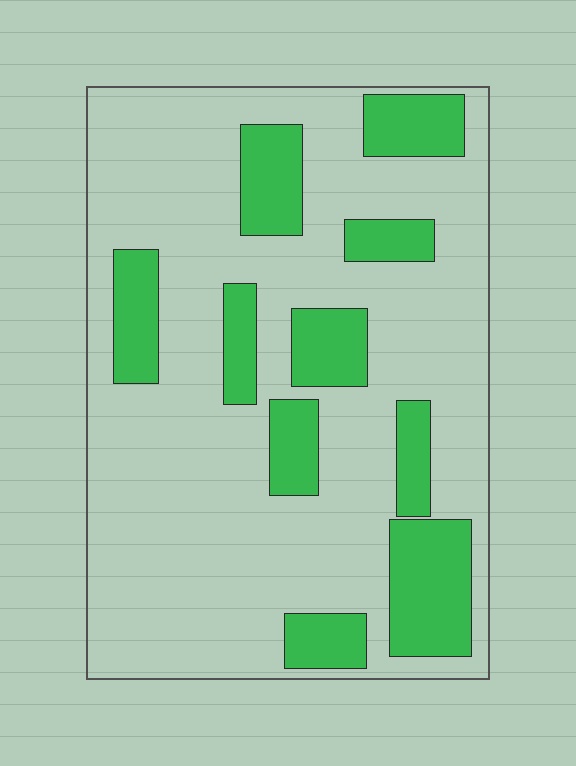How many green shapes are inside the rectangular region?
10.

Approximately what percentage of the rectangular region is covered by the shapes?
Approximately 25%.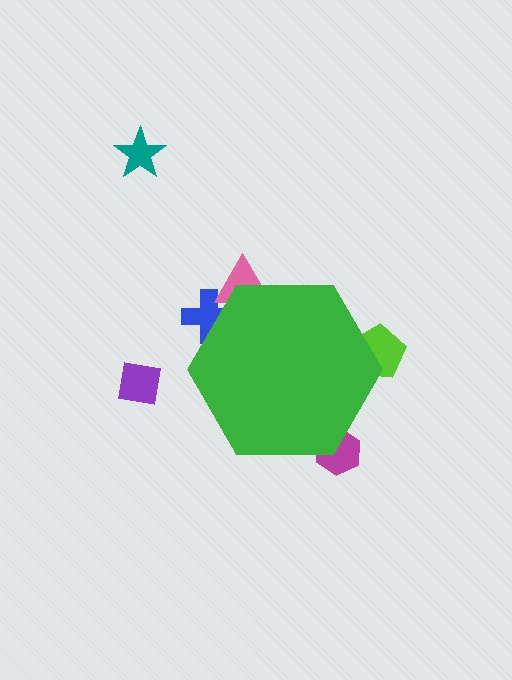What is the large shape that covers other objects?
A green hexagon.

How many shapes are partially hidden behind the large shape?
4 shapes are partially hidden.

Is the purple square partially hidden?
No, the purple square is fully visible.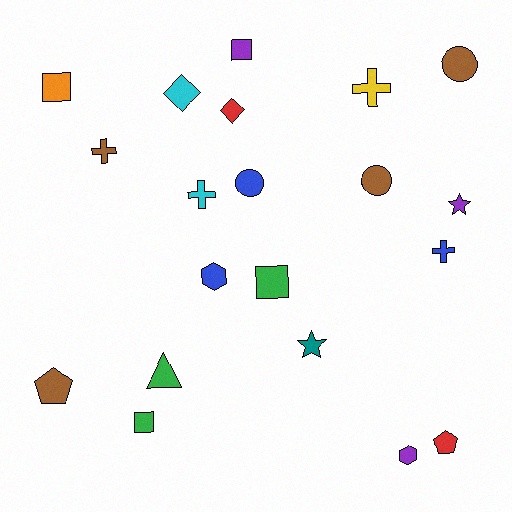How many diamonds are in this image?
There are 2 diamonds.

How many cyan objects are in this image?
There are 2 cyan objects.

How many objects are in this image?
There are 20 objects.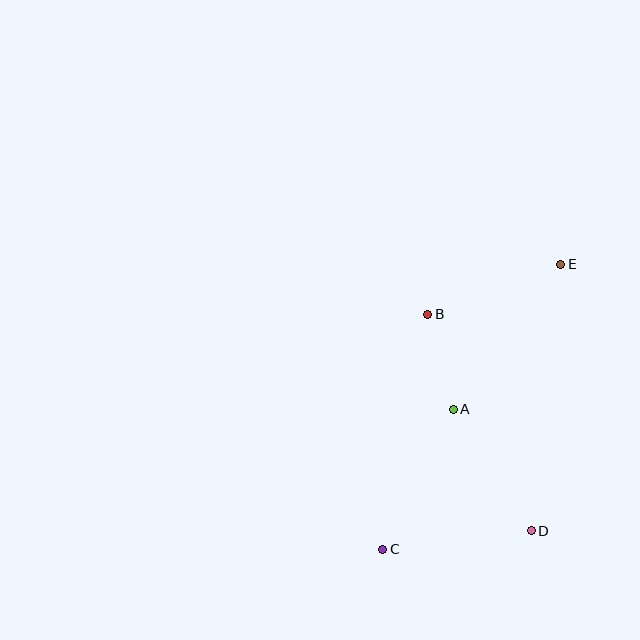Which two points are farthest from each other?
Points C and E are farthest from each other.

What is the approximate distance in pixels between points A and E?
The distance between A and E is approximately 180 pixels.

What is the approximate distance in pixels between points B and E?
The distance between B and E is approximately 142 pixels.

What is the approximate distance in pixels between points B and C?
The distance between B and C is approximately 239 pixels.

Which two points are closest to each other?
Points A and B are closest to each other.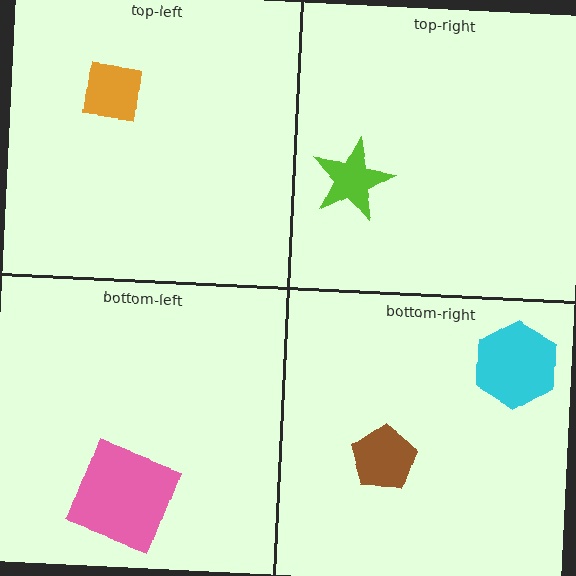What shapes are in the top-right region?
The lime star.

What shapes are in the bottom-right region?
The brown pentagon, the cyan hexagon.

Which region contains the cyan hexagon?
The bottom-right region.